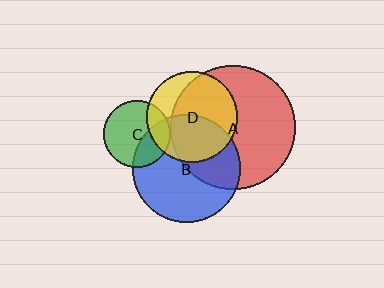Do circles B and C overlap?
Yes.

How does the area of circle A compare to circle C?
Approximately 3.4 times.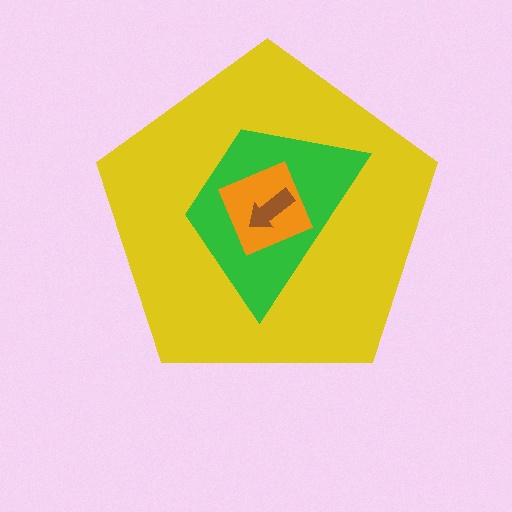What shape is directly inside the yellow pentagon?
The green trapezoid.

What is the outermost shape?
The yellow pentagon.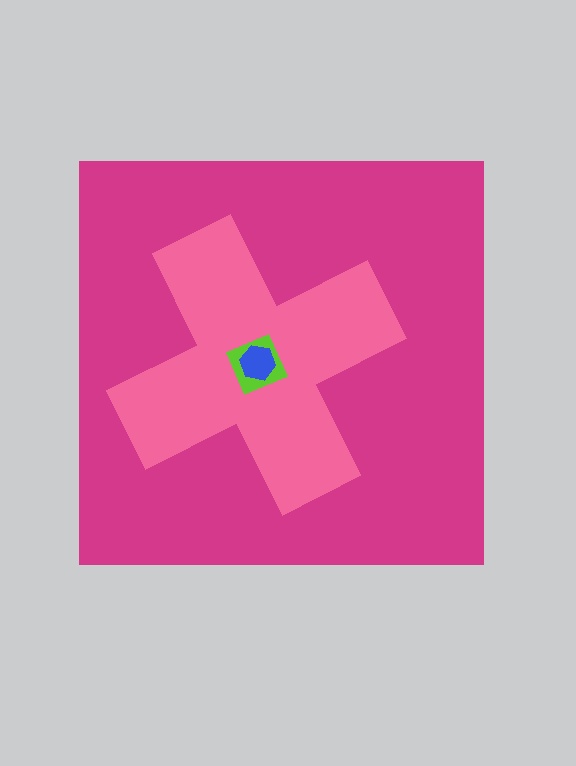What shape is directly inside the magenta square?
The pink cross.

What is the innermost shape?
The blue hexagon.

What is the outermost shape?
The magenta square.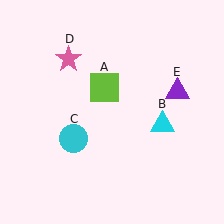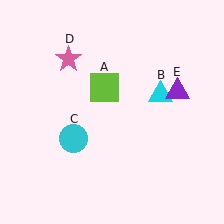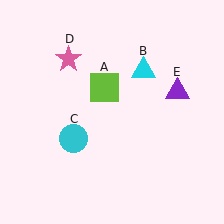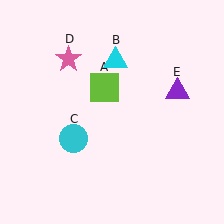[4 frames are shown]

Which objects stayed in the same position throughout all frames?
Lime square (object A) and cyan circle (object C) and pink star (object D) and purple triangle (object E) remained stationary.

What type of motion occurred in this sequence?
The cyan triangle (object B) rotated counterclockwise around the center of the scene.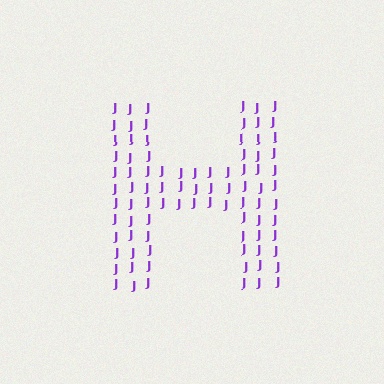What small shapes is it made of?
It is made of small letter J's.